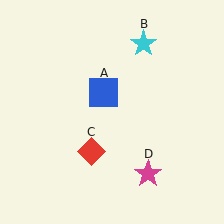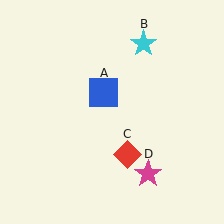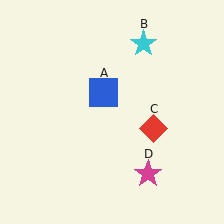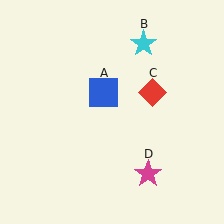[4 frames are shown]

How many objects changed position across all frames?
1 object changed position: red diamond (object C).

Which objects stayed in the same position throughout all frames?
Blue square (object A) and cyan star (object B) and magenta star (object D) remained stationary.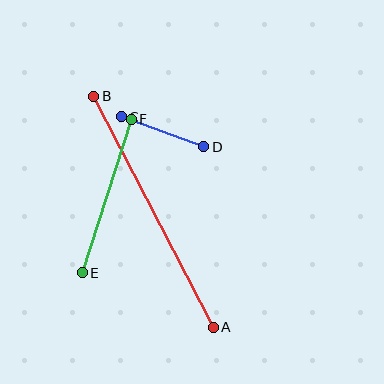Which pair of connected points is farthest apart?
Points A and B are farthest apart.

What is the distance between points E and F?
The distance is approximately 161 pixels.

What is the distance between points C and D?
The distance is approximately 88 pixels.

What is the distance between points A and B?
The distance is approximately 260 pixels.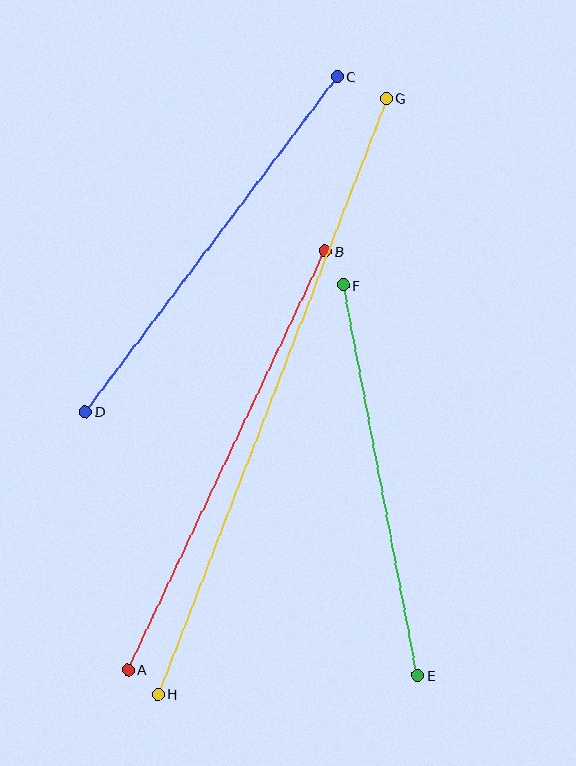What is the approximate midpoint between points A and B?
The midpoint is at approximately (227, 461) pixels.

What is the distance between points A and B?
The distance is approximately 463 pixels.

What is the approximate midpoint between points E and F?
The midpoint is at approximately (380, 480) pixels.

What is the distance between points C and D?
The distance is approximately 419 pixels.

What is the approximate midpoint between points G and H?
The midpoint is at approximately (272, 396) pixels.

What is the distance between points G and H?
The distance is approximately 638 pixels.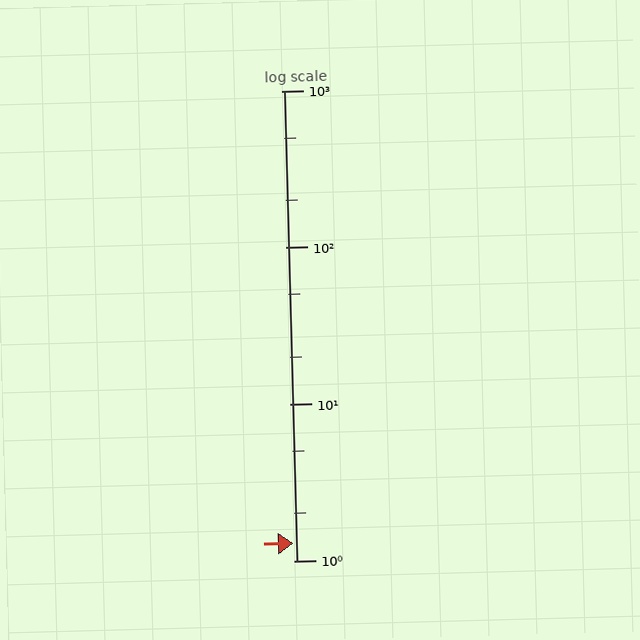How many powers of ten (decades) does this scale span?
The scale spans 3 decades, from 1 to 1000.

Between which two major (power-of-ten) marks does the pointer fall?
The pointer is between 1 and 10.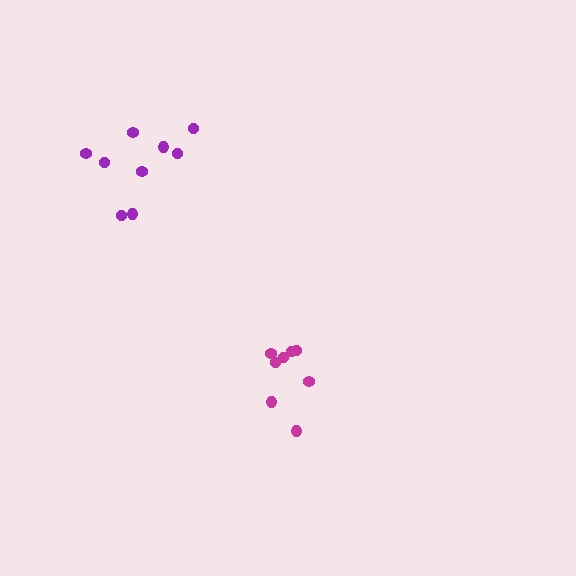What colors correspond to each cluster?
The clusters are colored: magenta, purple.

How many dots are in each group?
Group 1: 8 dots, Group 2: 9 dots (17 total).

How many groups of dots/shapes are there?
There are 2 groups.